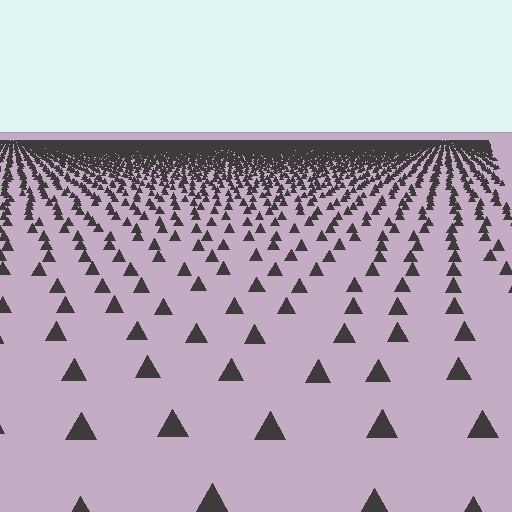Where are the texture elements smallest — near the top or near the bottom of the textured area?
Near the top.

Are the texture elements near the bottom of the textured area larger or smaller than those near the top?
Larger. Near the bottom, elements are closer to the viewer and appear at a bigger on-screen size.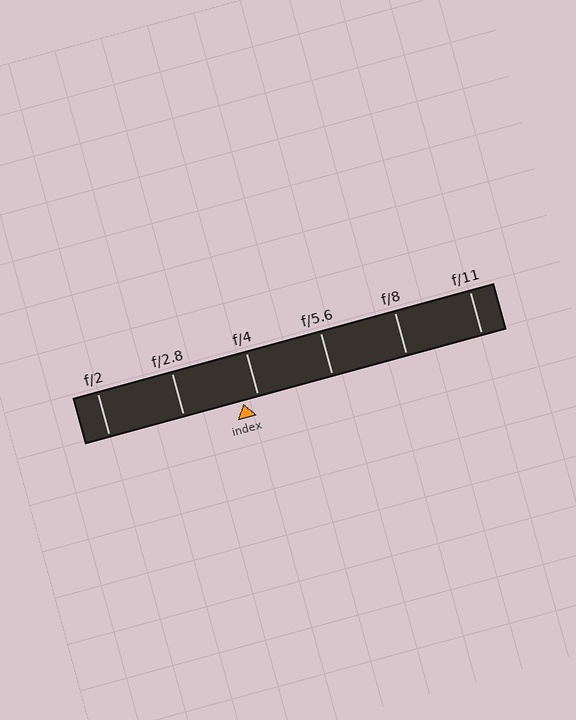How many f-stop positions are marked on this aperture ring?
There are 6 f-stop positions marked.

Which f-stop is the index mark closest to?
The index mark is closest to f/4.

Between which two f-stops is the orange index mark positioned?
The index mark is between f/2.8 and f/4.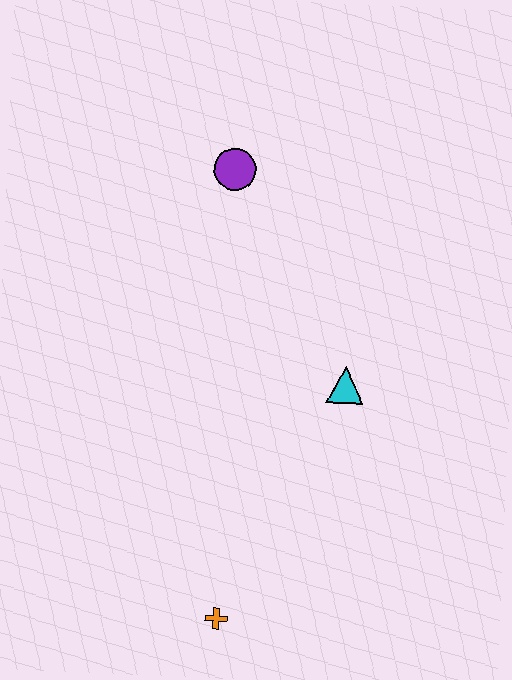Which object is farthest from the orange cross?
The purple circle is farthest from the orange cross.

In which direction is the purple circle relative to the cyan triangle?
The purple circle is above the cyan triangle.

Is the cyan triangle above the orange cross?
Yes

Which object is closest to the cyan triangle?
The purple circle is closest to the cyan triangle.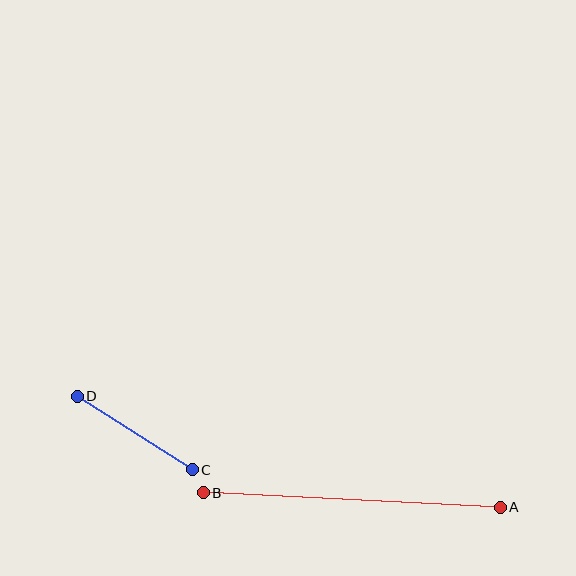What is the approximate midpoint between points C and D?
The midpoint is at approximately (135, 433) pixels.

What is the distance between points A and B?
The distance is approximately 297 pixels.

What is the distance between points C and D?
The distance is approximately 136 pixels.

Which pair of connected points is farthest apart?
Points A and B are farthest apart.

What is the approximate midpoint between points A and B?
The midpoint is at approximately (352, 500) pixels.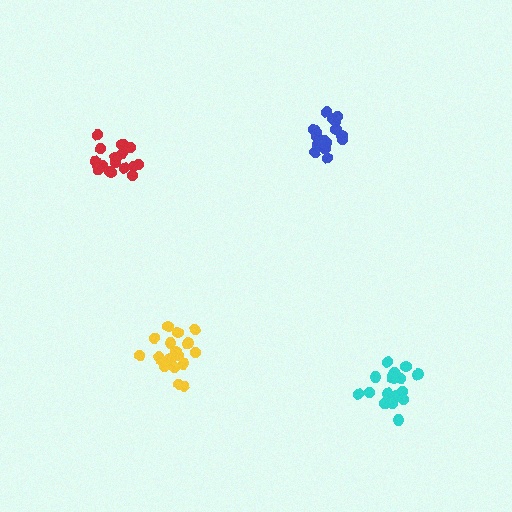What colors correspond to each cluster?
The clusters are colored: yellow, blue, cyan, red.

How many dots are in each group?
Group 1: 19 dots, Group 2: 17 dots, Group 3: 19 dots, Group 4: 18 dots (73 total).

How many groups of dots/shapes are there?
There are 4 groups.